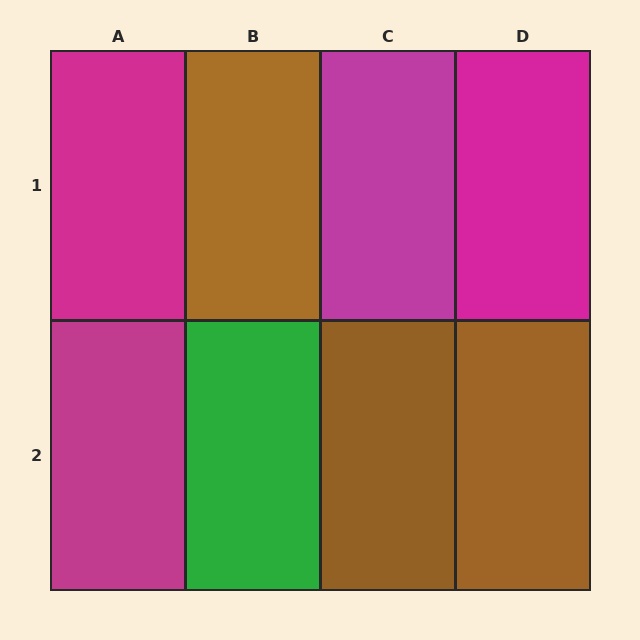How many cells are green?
1 cell is green.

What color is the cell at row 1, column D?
Magenta.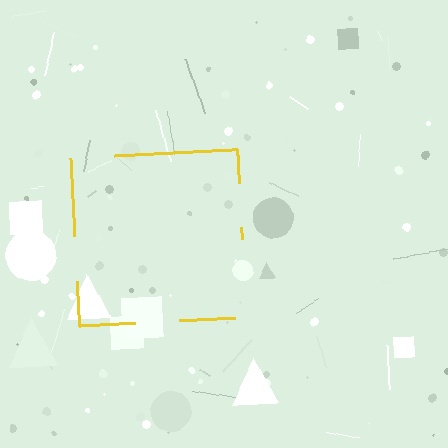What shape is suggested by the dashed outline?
The dashed outline suggests a square.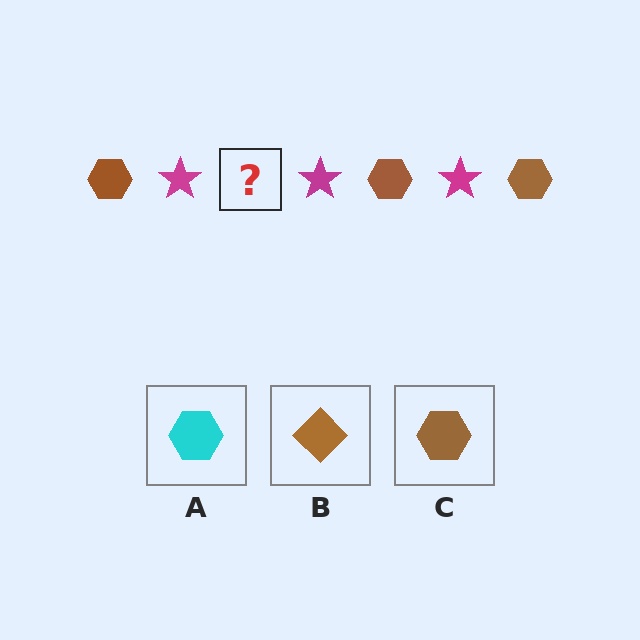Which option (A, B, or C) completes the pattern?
C.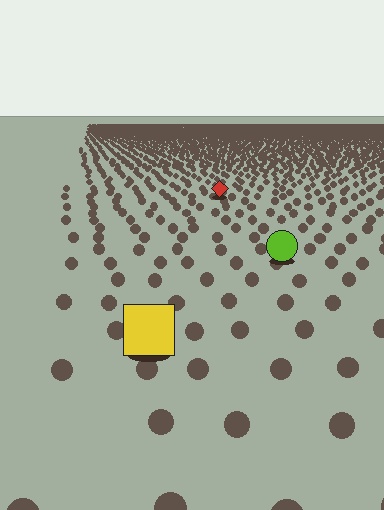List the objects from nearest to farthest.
From nearest to farthest: the yellow square, the lime circle, the red diamond.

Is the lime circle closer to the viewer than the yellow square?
No. The yellow square is closer — you can tell from the texture gradient: the ground texture is coarser near it.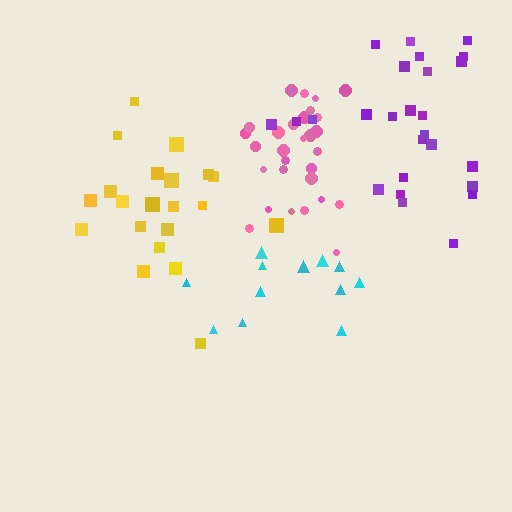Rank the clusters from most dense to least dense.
pink, yellow, purple, cyan.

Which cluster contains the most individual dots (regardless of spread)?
Pink (30).